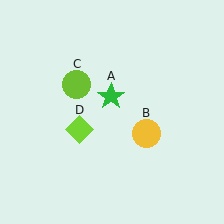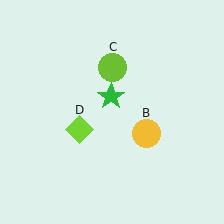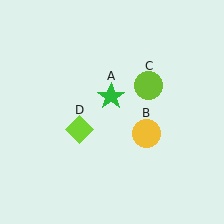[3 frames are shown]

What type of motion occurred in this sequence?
The lime circle (object C) rotated clockwise around the center of the scene.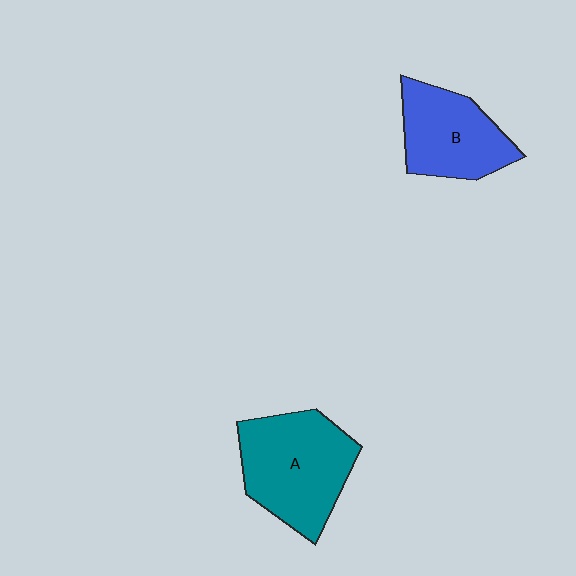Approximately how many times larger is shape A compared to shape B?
Approximately 1.3 times.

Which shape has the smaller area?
Shape B (blue).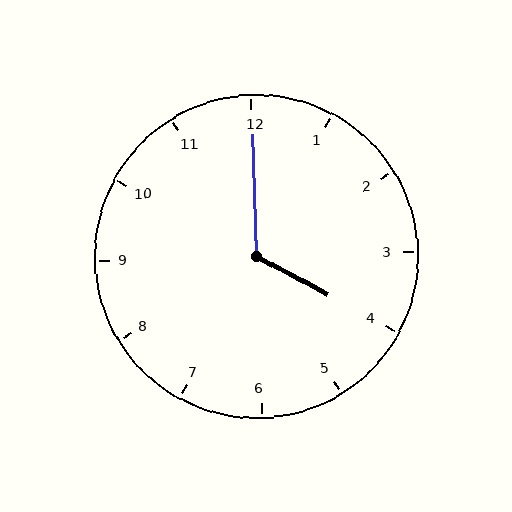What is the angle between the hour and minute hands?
Approximately 120 degrees.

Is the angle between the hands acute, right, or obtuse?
It is obtuse.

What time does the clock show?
4:00.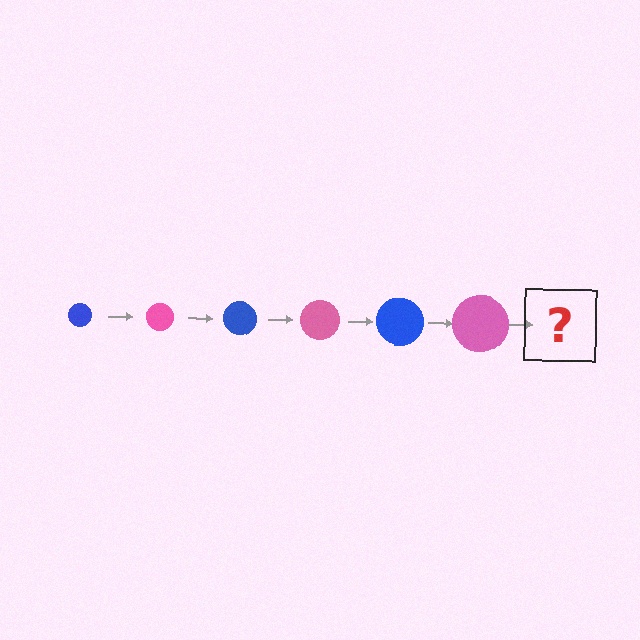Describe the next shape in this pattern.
It should be a blue circle, larger than the previous one.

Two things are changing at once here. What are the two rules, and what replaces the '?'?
The two rules are that the circle grows larger each step and the color cycles through blue and pink. The '?' should be a blue circle, larger than the previous one.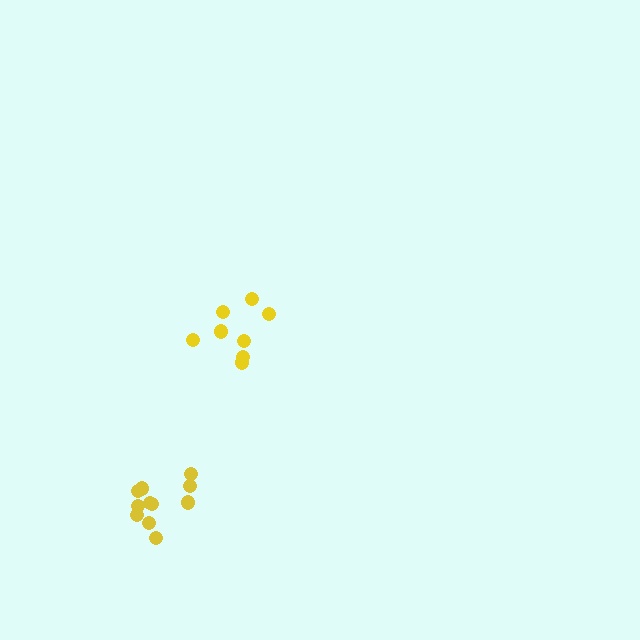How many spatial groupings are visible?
There are 2 spatial groupings.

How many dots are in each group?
Group 1: 8 dots, Group 2: 11 dots (19 total).